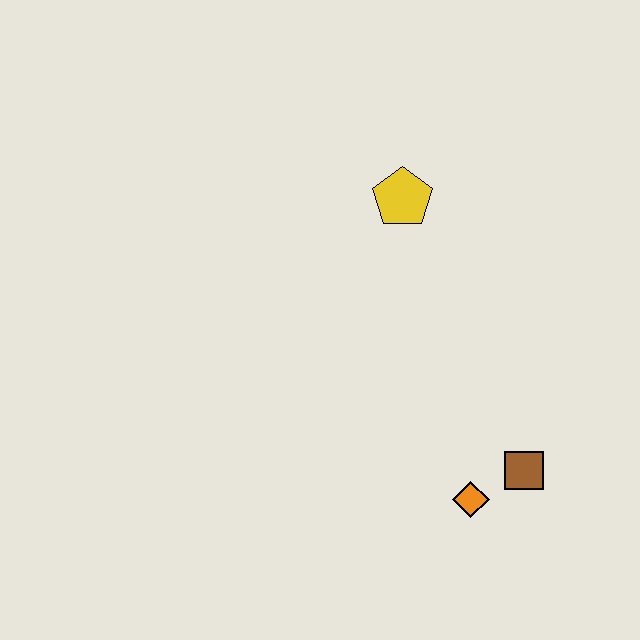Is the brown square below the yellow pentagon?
Yes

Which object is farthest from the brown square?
The yellow pentagon is farthest from the brown square.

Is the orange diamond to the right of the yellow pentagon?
Yes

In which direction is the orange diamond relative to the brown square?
The orange diamond is to the left of the brown square.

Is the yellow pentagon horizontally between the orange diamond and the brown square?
No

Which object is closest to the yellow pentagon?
The brown square is closest to the yellow pentagon.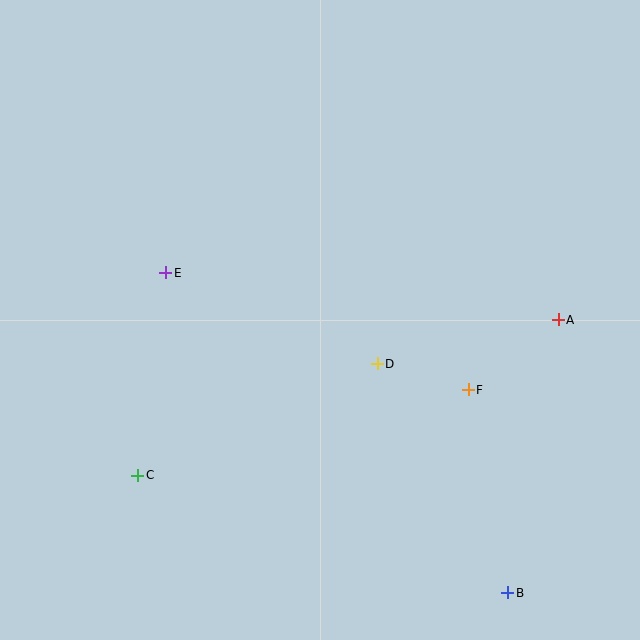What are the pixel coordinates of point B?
Point B is at (508, 593).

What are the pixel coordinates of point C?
Point C is at (138, 475).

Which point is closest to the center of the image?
Point D at (377, 364) is closest to the center.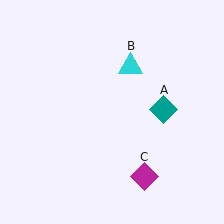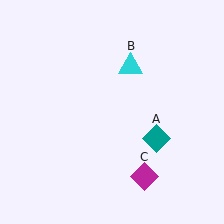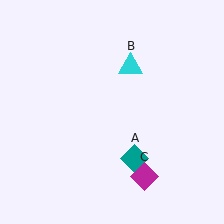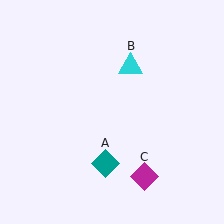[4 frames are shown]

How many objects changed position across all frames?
1 object changed position: teal diamond (object A).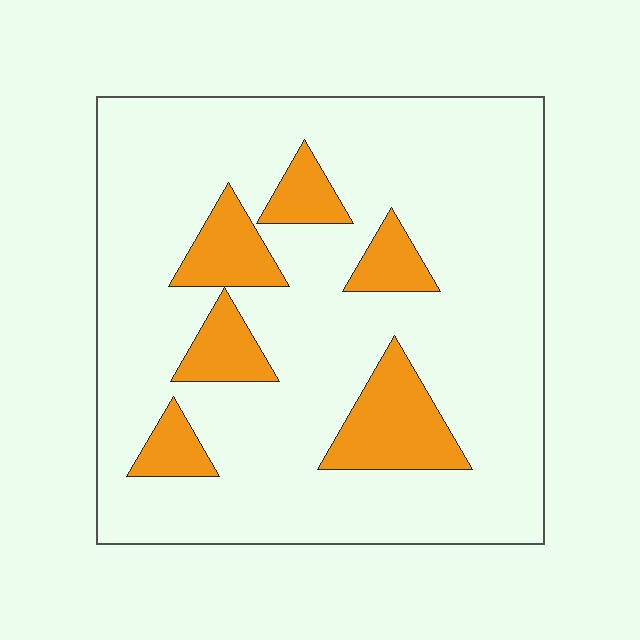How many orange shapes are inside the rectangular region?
6.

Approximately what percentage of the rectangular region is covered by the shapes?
Approximately 15%.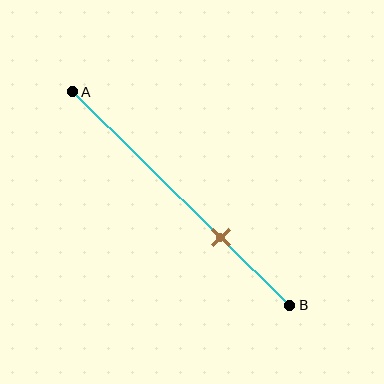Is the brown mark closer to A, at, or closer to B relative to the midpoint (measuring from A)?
The brown mark is closer to point B than the midpoint of segment AB.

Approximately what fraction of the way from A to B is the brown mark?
The brown mark is approximately 70% of the way from A to B.